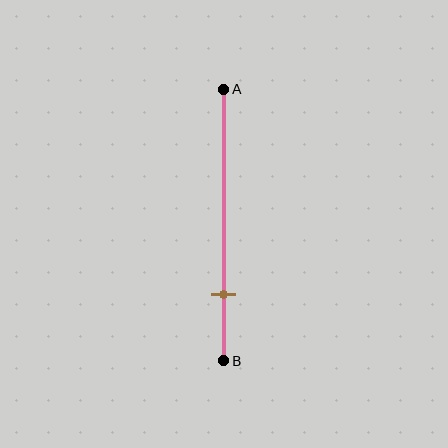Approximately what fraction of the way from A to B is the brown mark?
The brown mark is approximately 75% of the way from A to B.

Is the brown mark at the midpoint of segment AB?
No, the mark is at about 75% from A, not at the 50% midpoint.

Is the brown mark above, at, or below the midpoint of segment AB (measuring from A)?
The brown mark is below the midpoint of segment AB.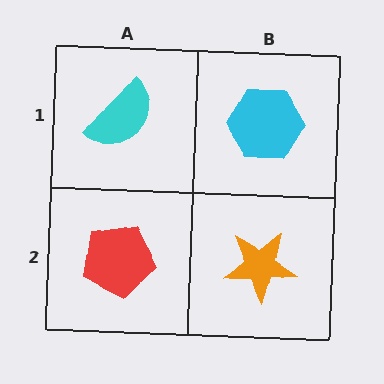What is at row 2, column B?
An orange star.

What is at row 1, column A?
A cyan semicircle.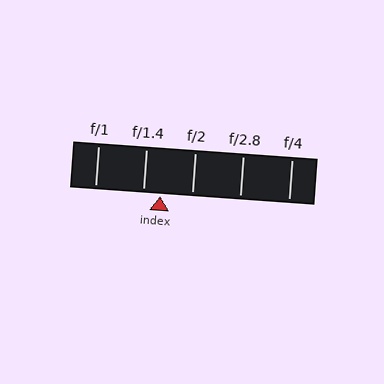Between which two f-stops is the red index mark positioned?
The index mark is between f/1.4 and f/2.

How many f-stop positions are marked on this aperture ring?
There are 5 f-stop positions marked.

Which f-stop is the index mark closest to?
The index mark is closest to f/1.4.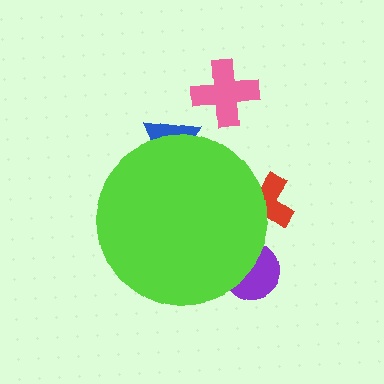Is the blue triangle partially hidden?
Yes, the blue triangle is partially hidden behind the lime circle.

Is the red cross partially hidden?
Yes, the red cross is partially hidden behind the lime circle.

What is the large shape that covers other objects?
A lime circle.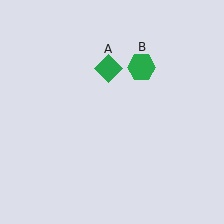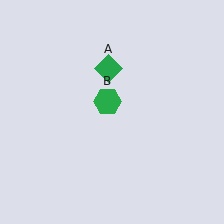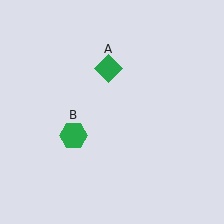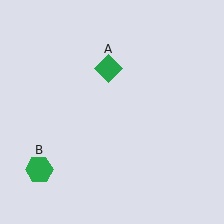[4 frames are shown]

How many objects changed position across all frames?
1 object changed position: green hexagon (object B).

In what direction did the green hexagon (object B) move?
The green hexagon (object B) moved down and to the left.